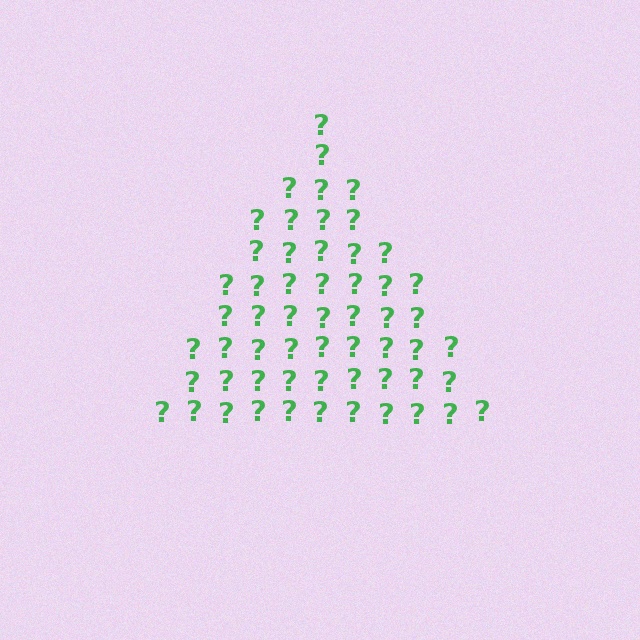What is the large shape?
The large shape is a triangle.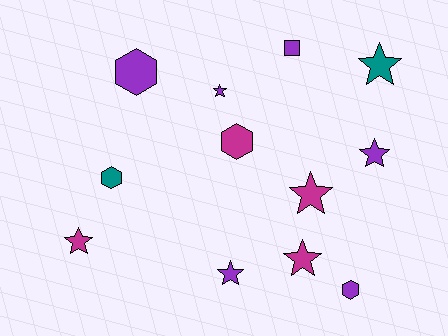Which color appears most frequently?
Purple, with 6 objects.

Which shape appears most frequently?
Star, with 7 objects.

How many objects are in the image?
There are 12 objects.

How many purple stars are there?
There are 3 purple stars.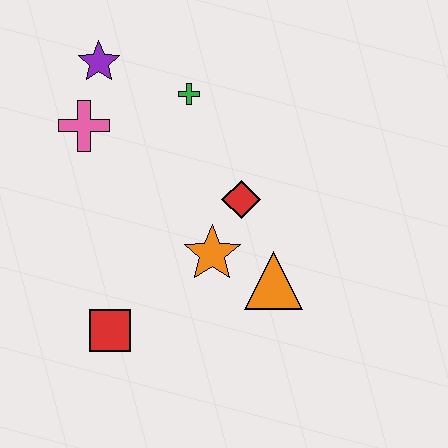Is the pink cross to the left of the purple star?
Yes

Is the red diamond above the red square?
Yes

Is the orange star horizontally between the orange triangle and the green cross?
Yes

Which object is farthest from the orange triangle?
The purple star is farthest from the orange triangle.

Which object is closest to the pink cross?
The purple star is closest to the pink cross.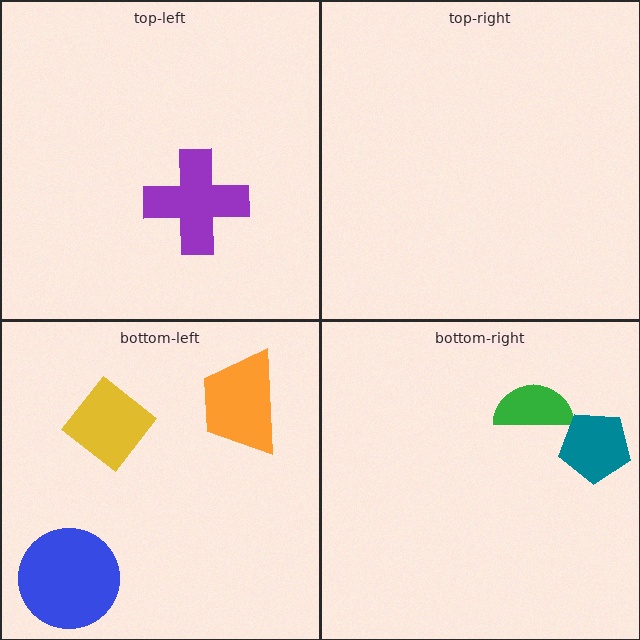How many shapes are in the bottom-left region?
3.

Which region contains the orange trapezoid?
The bottom-left region.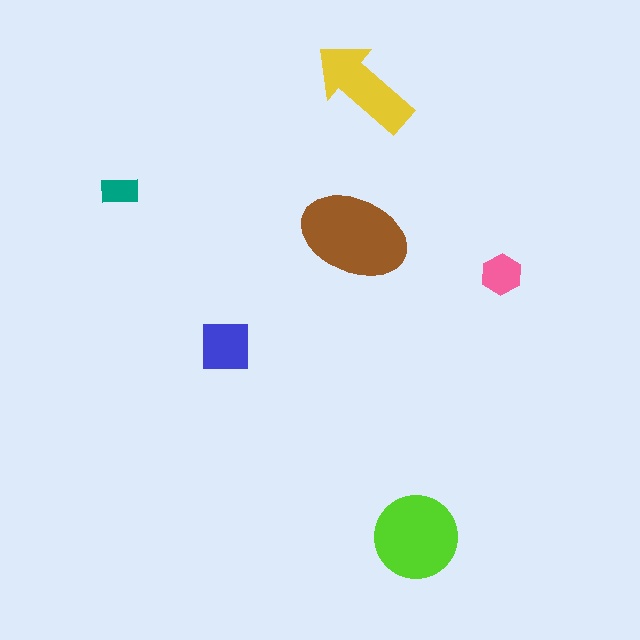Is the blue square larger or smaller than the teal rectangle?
Larger.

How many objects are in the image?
There are 6 objects in the image.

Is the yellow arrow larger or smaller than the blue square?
Larger.